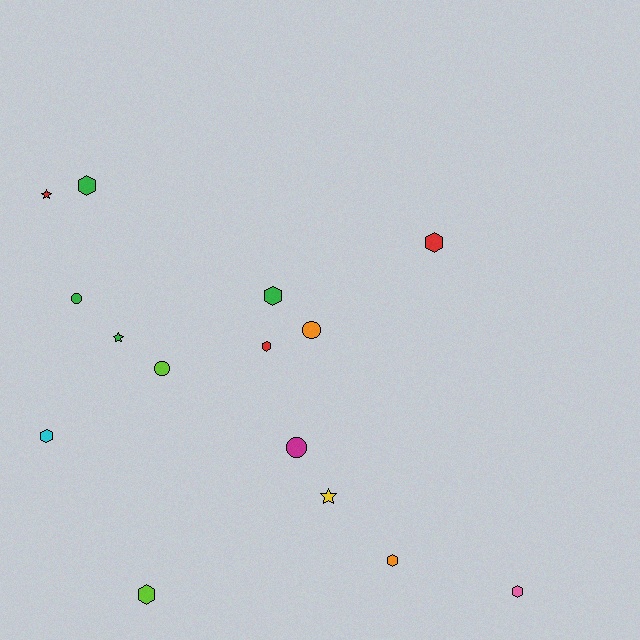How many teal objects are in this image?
There are no teal objects.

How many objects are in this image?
There are 15 objects.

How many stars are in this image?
There are 3 stars.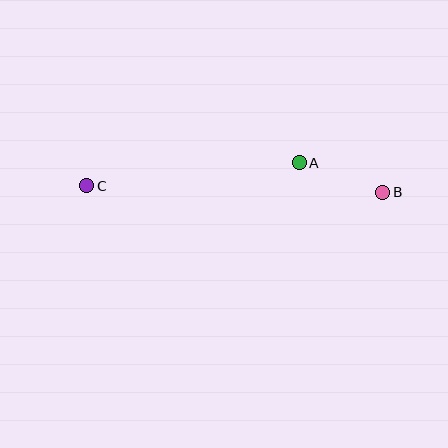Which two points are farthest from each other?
Points B and C are farthest from each other.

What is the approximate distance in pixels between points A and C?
The distance between A and C is approximately 214 pixels.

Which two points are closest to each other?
Points A and B are closest to each other.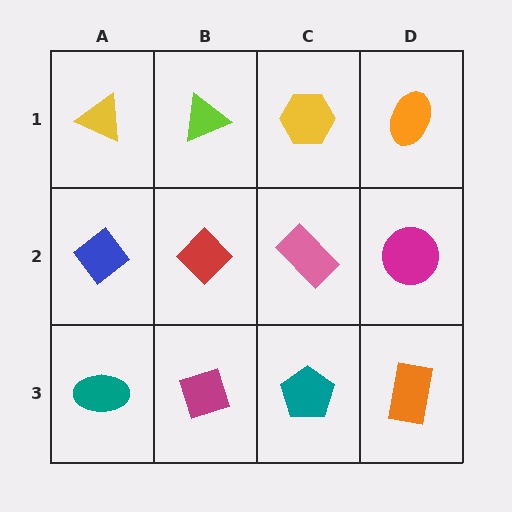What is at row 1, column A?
A yellow triangle.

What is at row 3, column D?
An orange rectangle.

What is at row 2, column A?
A blue diamond.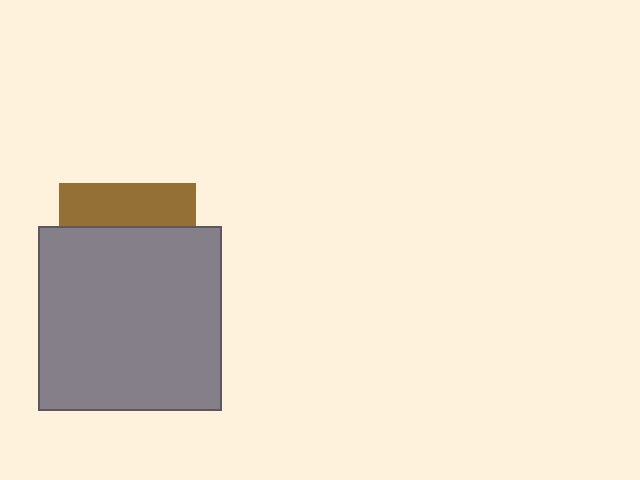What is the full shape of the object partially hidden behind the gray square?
The partially hidden object is a brown square.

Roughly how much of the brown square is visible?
A small part of it is visible (roughly 31%).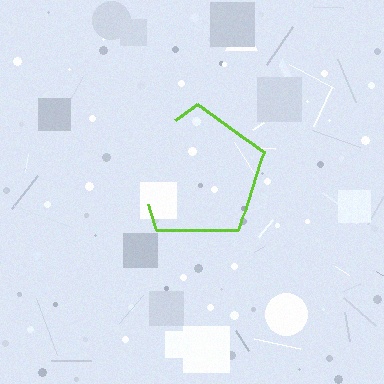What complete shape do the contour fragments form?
The contour fragments form a pentagon.